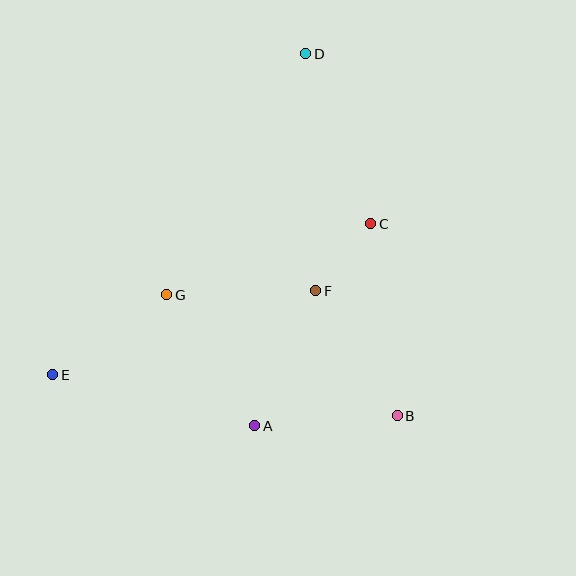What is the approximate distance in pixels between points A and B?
The distance between A and B is approximately 143 pixels.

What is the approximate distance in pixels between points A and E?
The distance between A and E is approximately 209 pixels.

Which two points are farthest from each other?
Points D and E are farthest from each other.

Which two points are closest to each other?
Points C and F are closest to each other.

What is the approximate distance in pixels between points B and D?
The distance between B and D is approximately 374 pixels.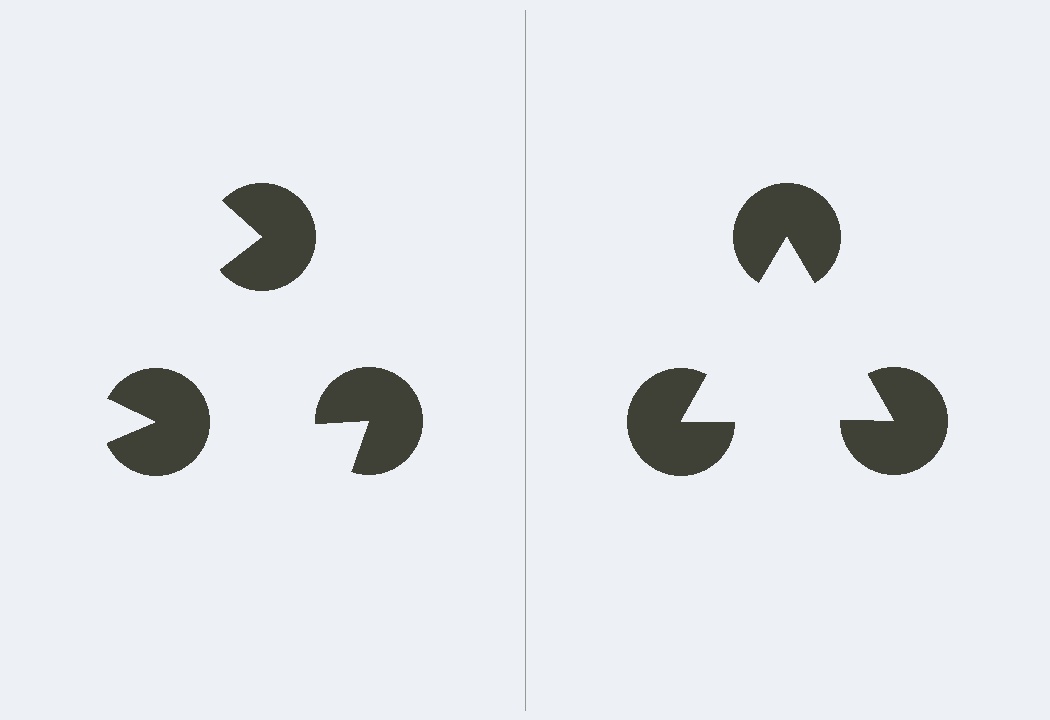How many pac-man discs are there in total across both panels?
6 — 3 on each side.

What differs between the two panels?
The pac-man discs are positioned identically on both sides; only the wedge orientations differ. On the right they align to a triangle; on the left they are misaligned.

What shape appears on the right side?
An illusory triangle.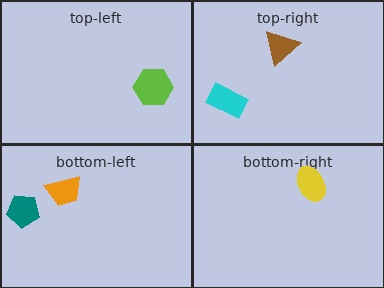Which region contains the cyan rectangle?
The top-right region.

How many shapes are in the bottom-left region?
2.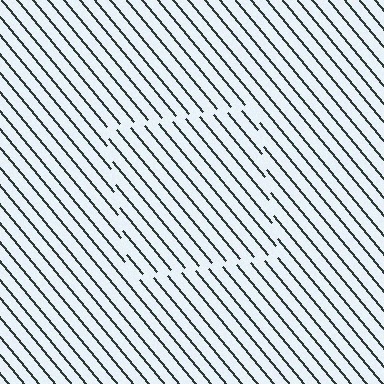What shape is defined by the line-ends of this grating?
An illusory square. The interior of the shape contains the same grating, shifted by half a period — the contour is defined by the phase discontinuity where line-ends from the inner and outer gratings abut.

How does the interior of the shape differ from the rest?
The interior of the shape contains the same grating, shifted by half a period — the contour is defined by the phase discontinuity where line-ends from the inner and outer gratings abut.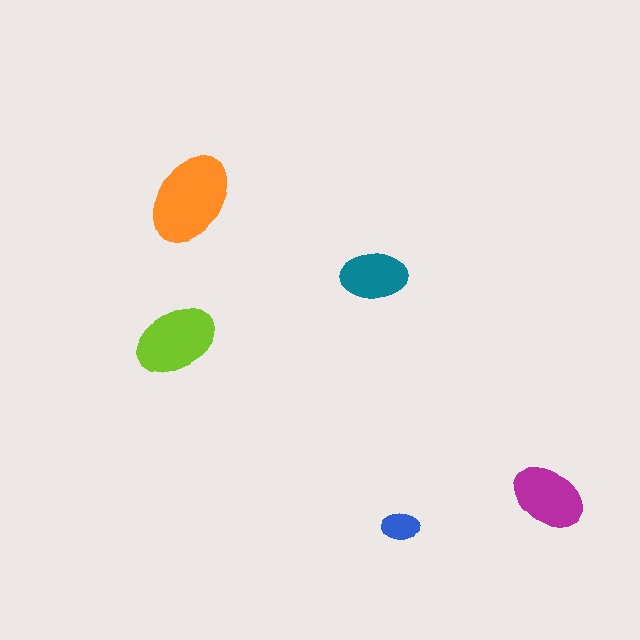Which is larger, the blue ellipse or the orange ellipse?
The orange one.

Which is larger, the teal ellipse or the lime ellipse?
The lime one.